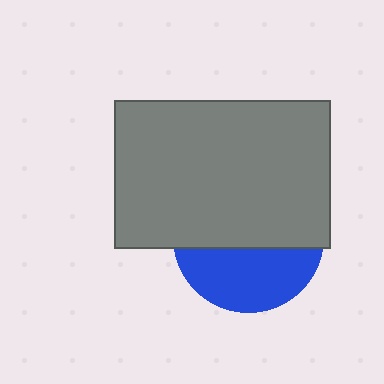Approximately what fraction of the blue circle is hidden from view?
Roughly 60% of the blue circle is hidden behind the gray rectangle.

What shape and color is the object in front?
The object in front is a gray rectangle.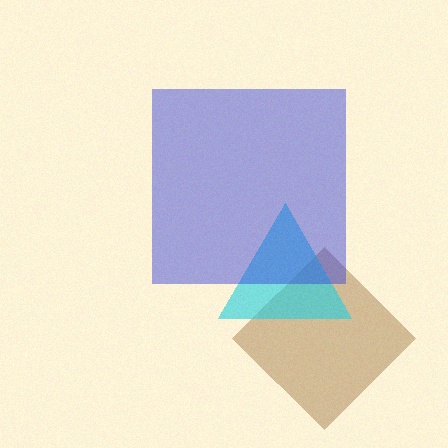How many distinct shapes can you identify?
There are 3 distinct shapes: a brown diamond, a cyan triangle, a blue square.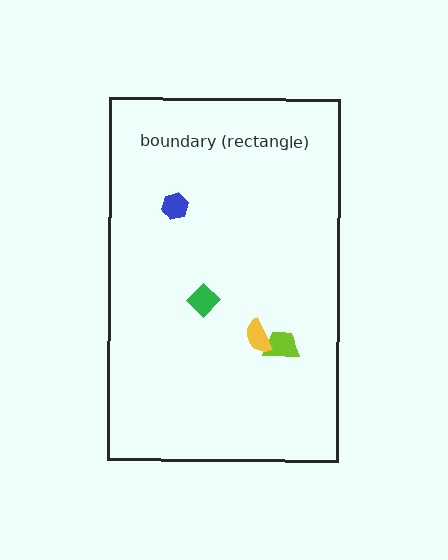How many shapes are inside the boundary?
4 inside, 0 outside.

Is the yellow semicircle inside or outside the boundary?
Inside.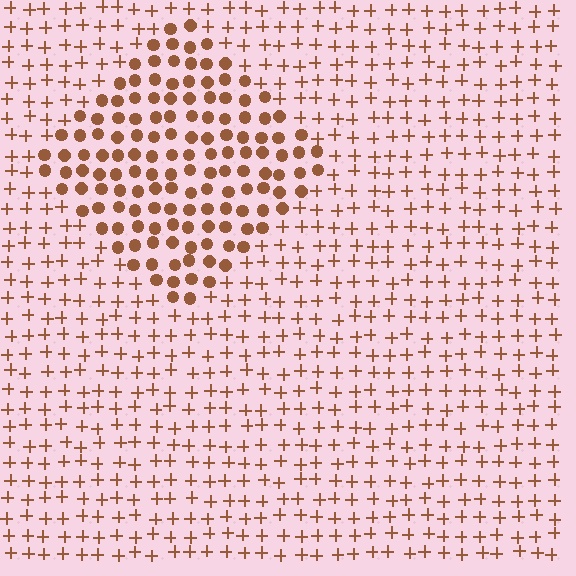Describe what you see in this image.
The image is filled with small brown elements arranged in a uniform grid. A diamond-shaped region contains circles, while the surrounding area contains plus signs. The boundary is defined purely by the change in element shape.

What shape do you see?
I see a diamond.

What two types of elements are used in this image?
The image uses circles inside the diamond region and plus signs outside it.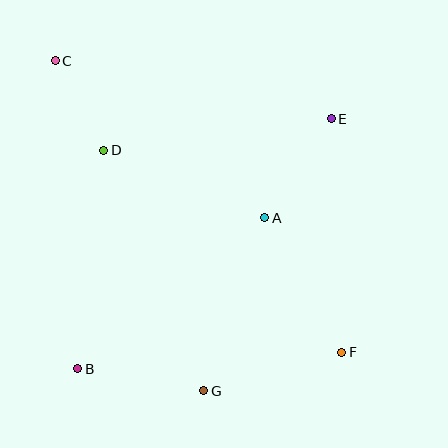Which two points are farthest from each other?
Points C and F are farthest from each other.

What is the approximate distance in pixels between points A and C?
The distance between A and C is approximately 262 pixels.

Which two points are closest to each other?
Points C and D are closest to each other.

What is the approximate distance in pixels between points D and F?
The distance between D and F is approximately 312 pixels.